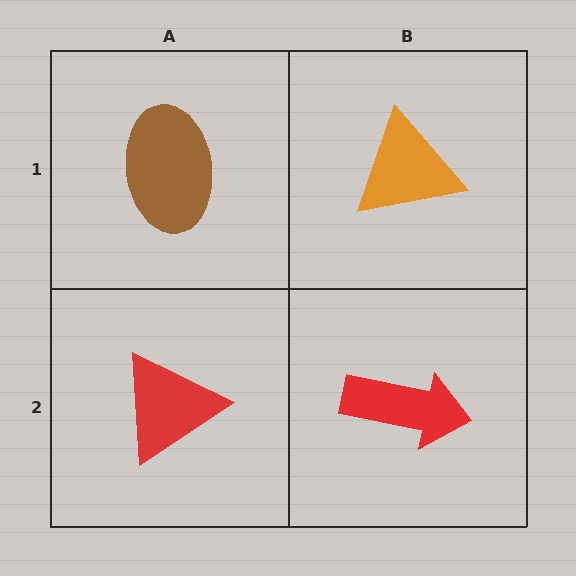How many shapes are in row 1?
2 shapes.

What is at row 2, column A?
A red triangle.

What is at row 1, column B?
An orange triangle.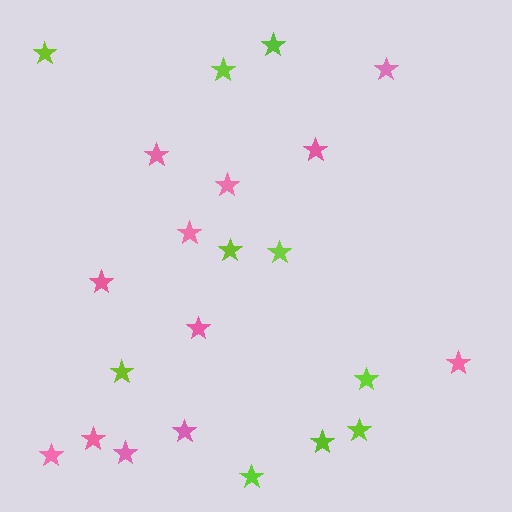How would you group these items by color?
There are 2 groups: one group of pink stars (12) and one group of lime stars (10).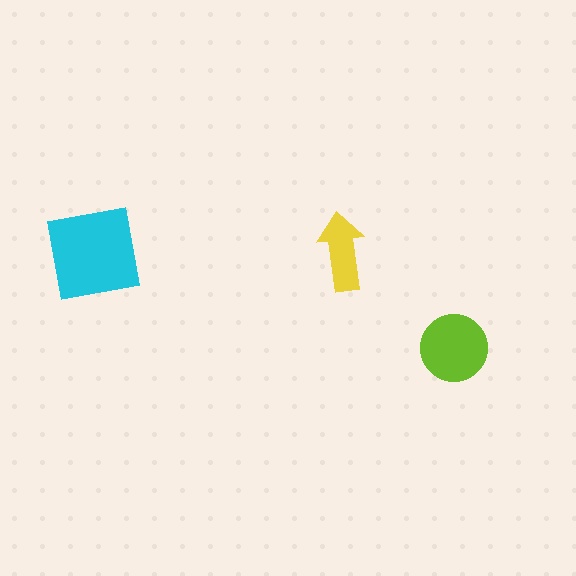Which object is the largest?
The cyan square.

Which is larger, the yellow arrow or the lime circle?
The lime circle.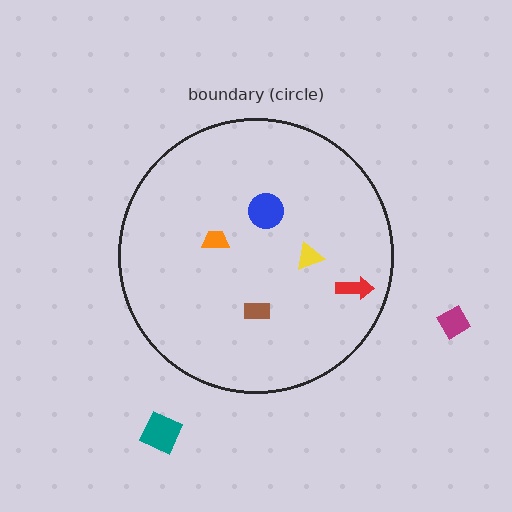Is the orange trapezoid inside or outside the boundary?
Inside.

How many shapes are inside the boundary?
5 inside, 2 outside.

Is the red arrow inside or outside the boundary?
Inside.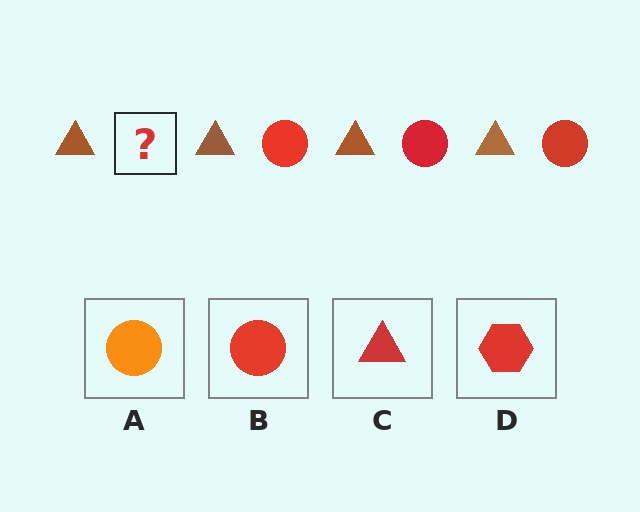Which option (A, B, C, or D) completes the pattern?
B.